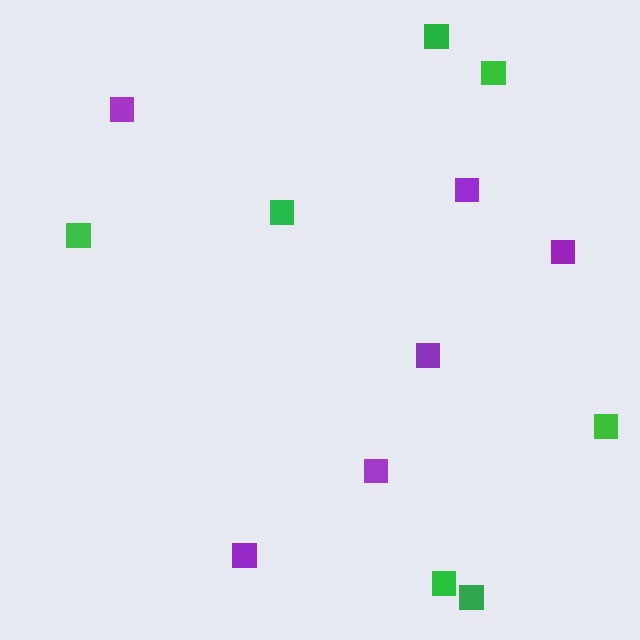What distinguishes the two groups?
There are 2 groups: one group of green squares (7) and one group of purple squares (6).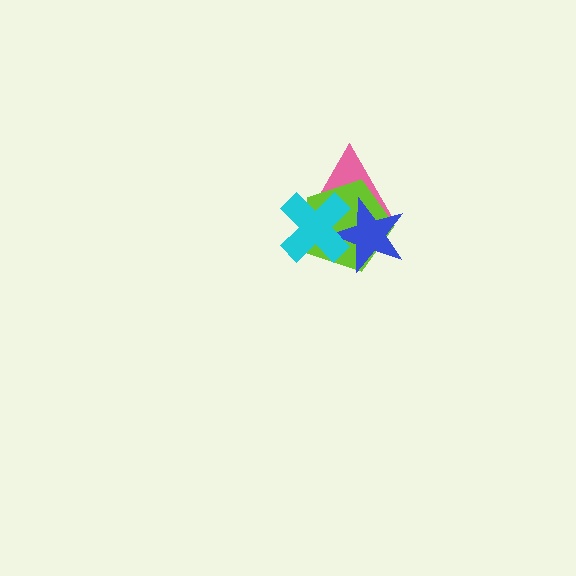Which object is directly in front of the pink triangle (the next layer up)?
The lime pentagon is directly in front of the pink triangle.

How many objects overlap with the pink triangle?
3 objects overlap with the pink triangle.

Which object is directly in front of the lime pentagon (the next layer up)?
The blue star is directly in front of the lime pentagon.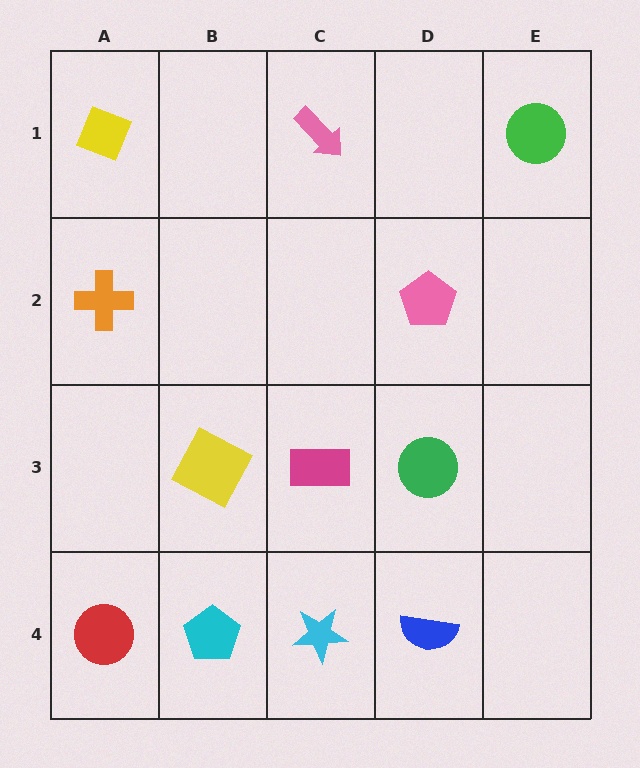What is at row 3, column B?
A yellow square.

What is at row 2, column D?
A pink pentagon.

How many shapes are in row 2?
2 shapes.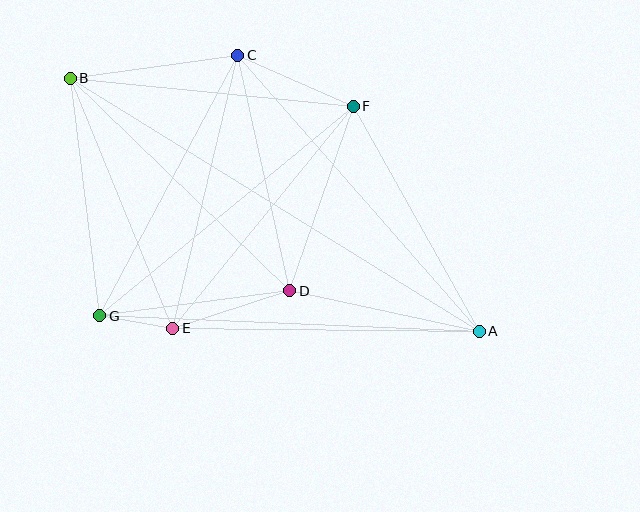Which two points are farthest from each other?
Points A and B are farthest from each other.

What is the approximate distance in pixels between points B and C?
The distance between B and C is approximately 169 pixels.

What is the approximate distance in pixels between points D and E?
The distance between D and E is approximately 123 pixels.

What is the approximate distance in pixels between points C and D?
The distance between C and D is approximately 241 pixels.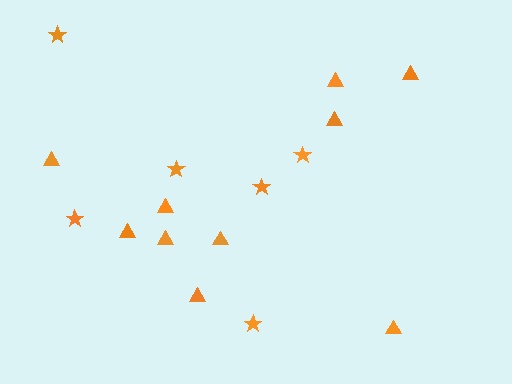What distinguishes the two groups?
There are 2 groups: one group of stars (6) and one group of triangles (10).